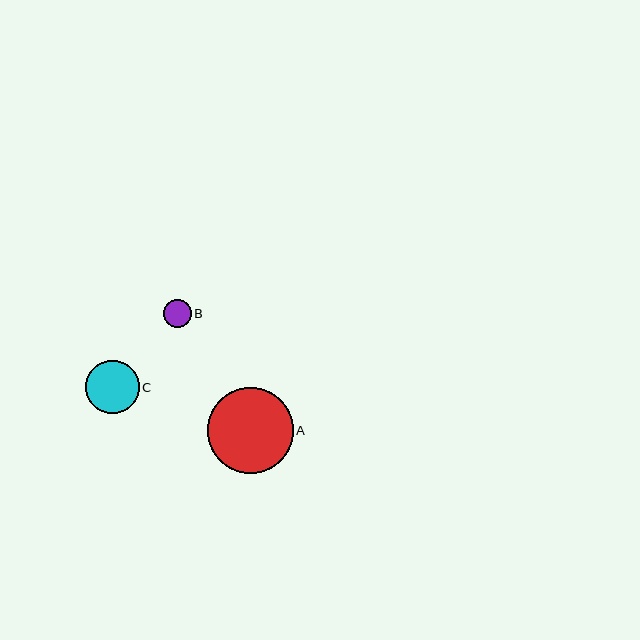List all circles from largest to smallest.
From largest to smallest: A, C, B.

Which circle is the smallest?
Circle B is the smallest with a size of approximately 28 pixels.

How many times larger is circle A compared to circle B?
Circle A is approximately 3.1 times the size of circle B.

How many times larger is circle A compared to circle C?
Circle A is approximately 1.6 times the size of circle C.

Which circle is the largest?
Circle A is the largest with a size of approximately 86 pixels.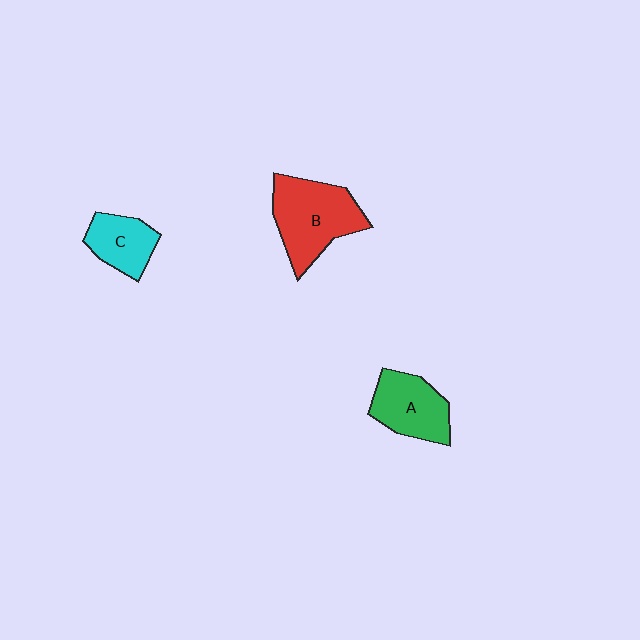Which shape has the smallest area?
Shape C (cyan).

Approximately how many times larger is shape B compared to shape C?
Approximately 1.8 times.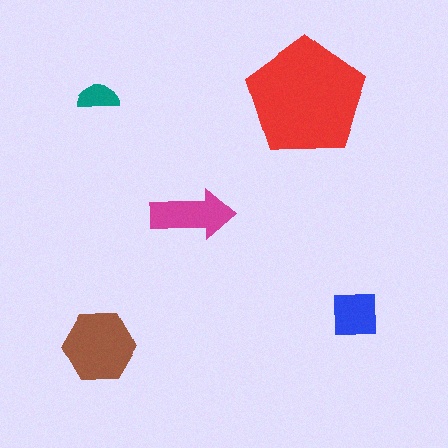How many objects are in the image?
There are 5 objects in the image.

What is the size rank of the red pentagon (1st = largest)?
1st.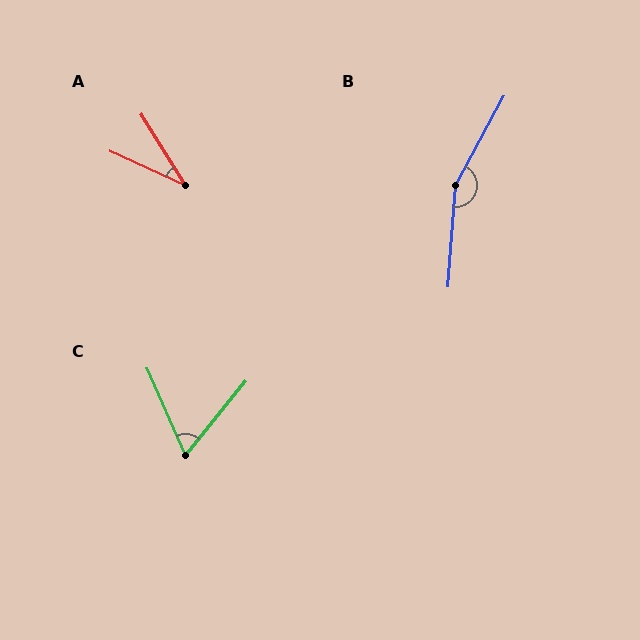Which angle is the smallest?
A, at approximately 34 degrees.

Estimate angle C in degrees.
Approximately 63 degrees.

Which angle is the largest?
B, at approximately 156 degrees.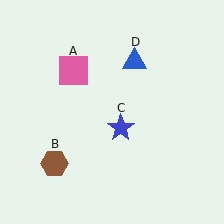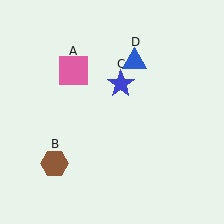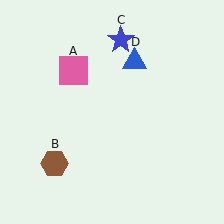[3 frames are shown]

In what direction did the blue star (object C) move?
The blue star (object C) moved up.